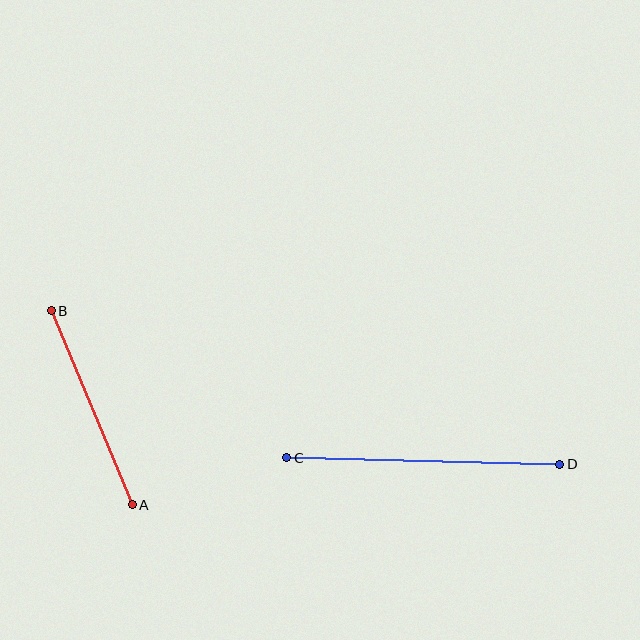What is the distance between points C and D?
The distance is approximately 273 pixels.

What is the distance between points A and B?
The distance is approximately 210 pixels.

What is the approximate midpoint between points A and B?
The midpoint is at approximately (92, 408) pixels.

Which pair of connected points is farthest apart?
Points C and D are farthest apart.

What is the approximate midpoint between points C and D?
The midpoint is at approximately (423, 461) pixels.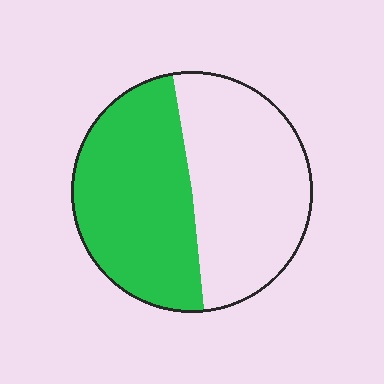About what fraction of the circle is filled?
About one half (1/2).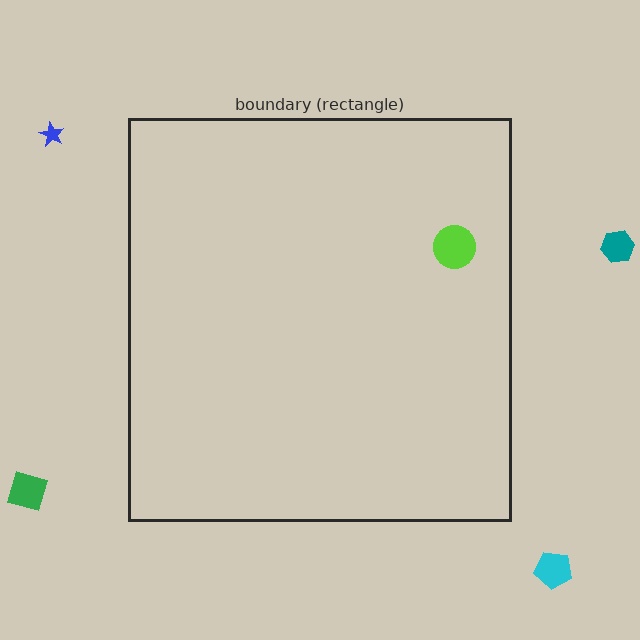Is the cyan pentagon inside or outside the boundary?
Outside.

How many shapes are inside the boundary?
1 inside, 4 outside.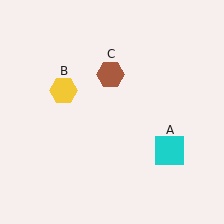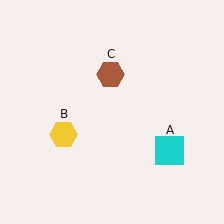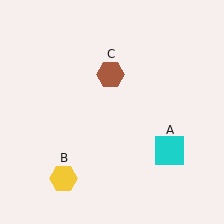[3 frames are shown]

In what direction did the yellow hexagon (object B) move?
The yellow hexagon (object B) moved down.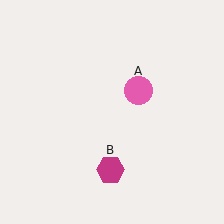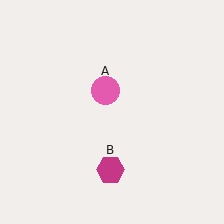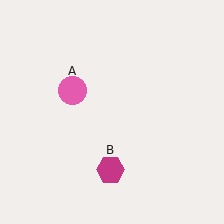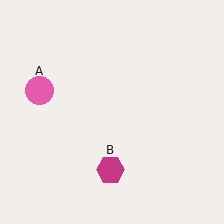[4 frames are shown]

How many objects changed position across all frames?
1 object changed position: pink circle (object A).